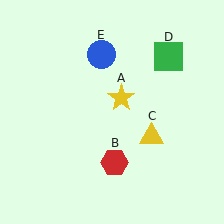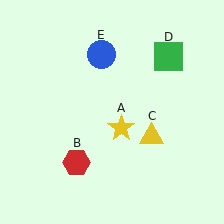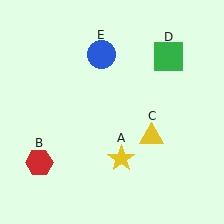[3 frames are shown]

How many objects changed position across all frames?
2 objects changed position: yellow star (object A), red hexagon (object B).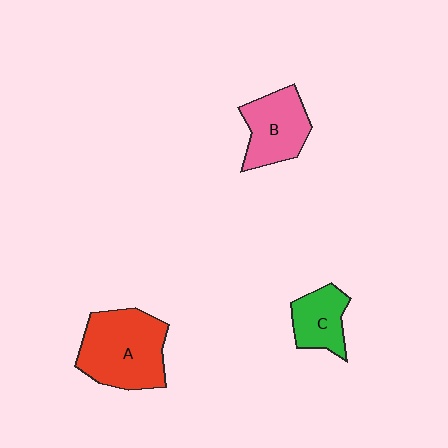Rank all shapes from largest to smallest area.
From largest to smallest: A (red), B (pink), C (green).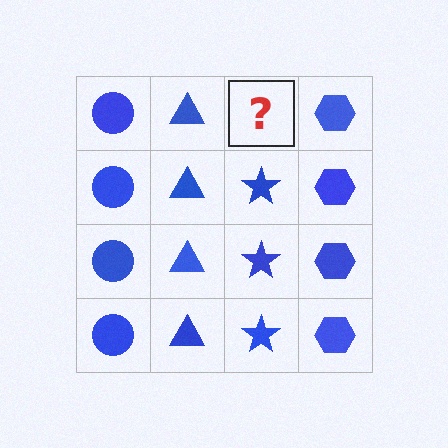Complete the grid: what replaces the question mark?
The question mark should be replaced with a blue star.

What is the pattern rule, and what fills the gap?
The rule is that each column has a consistent shape. The gap should be filled with a blue star.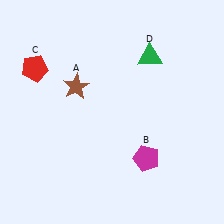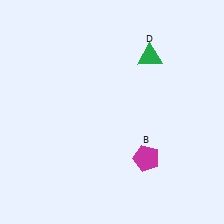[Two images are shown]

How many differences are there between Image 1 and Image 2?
There are 2 differences between the two images.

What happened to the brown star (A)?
The brown star (A) was removed in Image 2. It was in the top-left area of Image 1.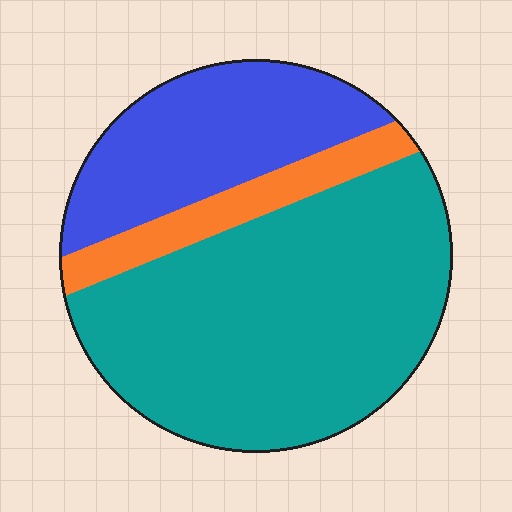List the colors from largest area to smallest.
From largest to smallest: teal, blue, orange.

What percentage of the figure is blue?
Blue takes up between a quarter and a half of the figure.